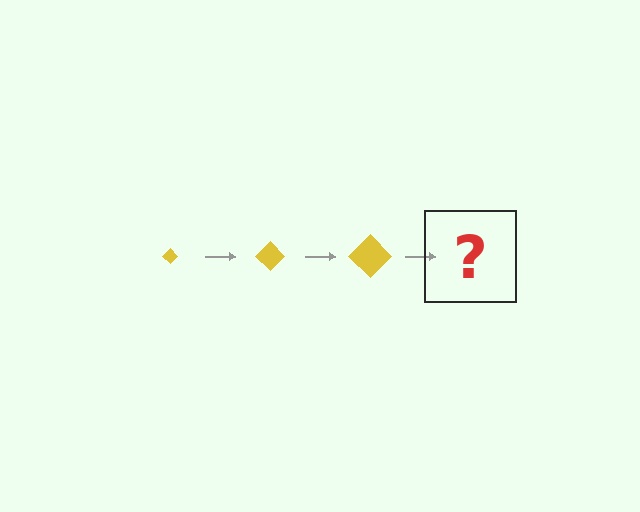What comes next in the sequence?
The next element should be a yellow diamond, larger than the previous one.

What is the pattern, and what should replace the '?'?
The pattern is that the diamond gets progressively larger each step. The '?' should be a yellow diamond, larger than the previous one.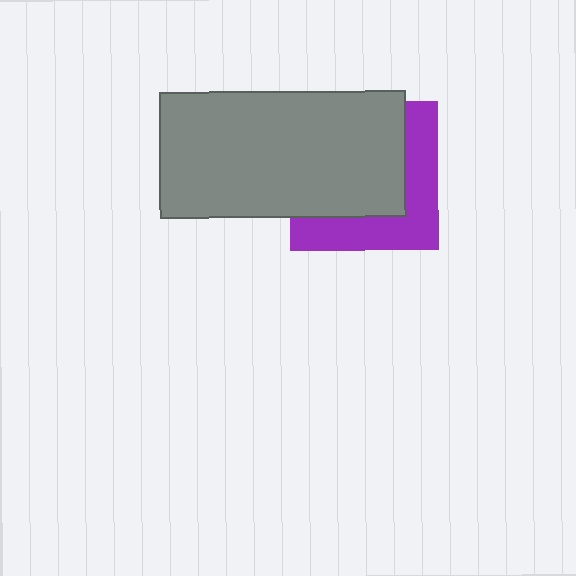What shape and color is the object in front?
The object in front is a gray rectangle.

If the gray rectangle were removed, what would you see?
You would see the complete purple square.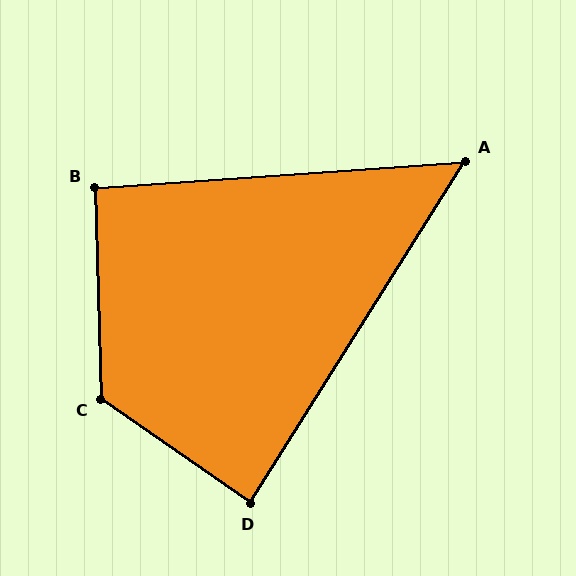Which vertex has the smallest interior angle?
A, at approximately 54 degrees.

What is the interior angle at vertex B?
Approximately 92 degrees (approximately right).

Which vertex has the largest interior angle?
C, at approximately 126 degrees.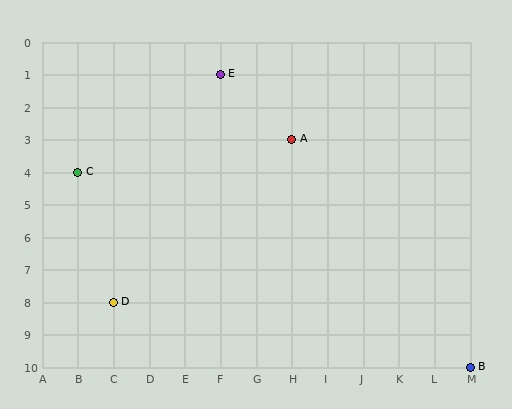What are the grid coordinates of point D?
Point D is at grid coordinates (C, 8).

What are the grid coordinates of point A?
Point A is at grid coordinates (H, 3).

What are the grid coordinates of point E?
Point E is at grid coordinates (F, 1).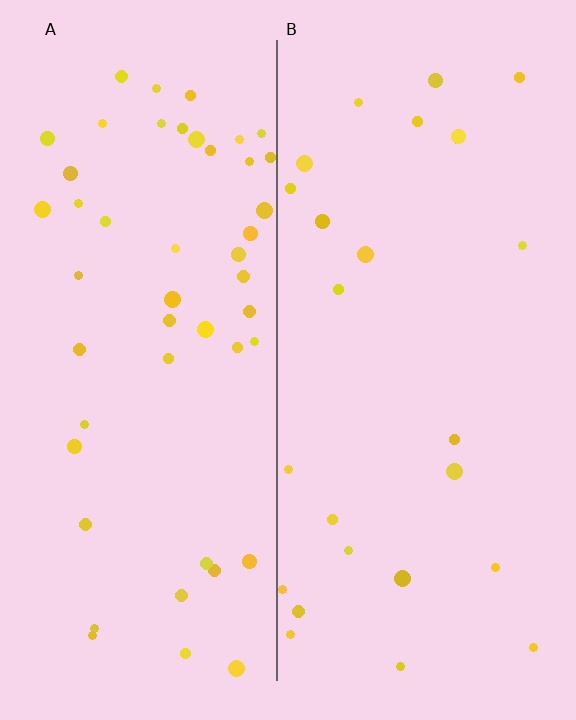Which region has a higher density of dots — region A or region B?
A (the left).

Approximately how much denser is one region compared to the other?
Approximately 1.9× — region A over region B.